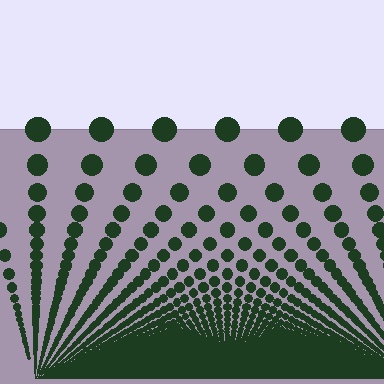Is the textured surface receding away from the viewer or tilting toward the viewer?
The surface appears to tilt toward the viewer. Texture elements get larger and sparser toward the top.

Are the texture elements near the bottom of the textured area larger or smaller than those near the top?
Smaller. The gradient is inverted — elements near the bottom are smaller and denser.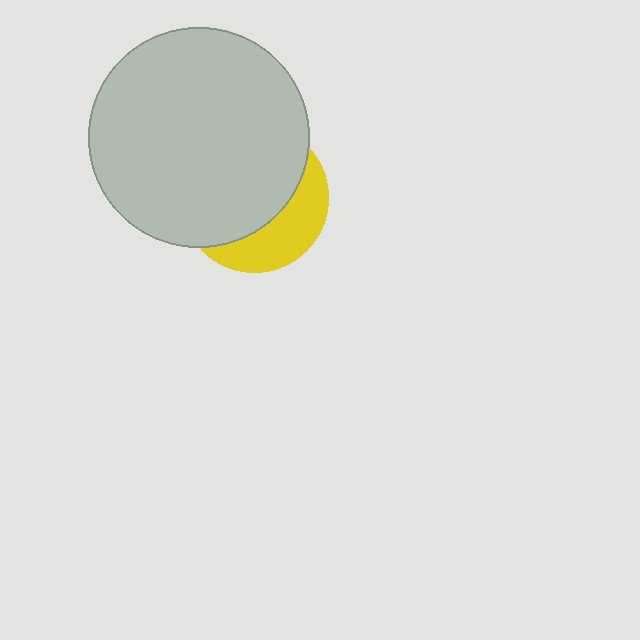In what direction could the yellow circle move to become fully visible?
The yellow circle could move toward the lower-right. That would shift it out from behind the light gray circle entirely.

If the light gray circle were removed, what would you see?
You would see the complete yellow circle.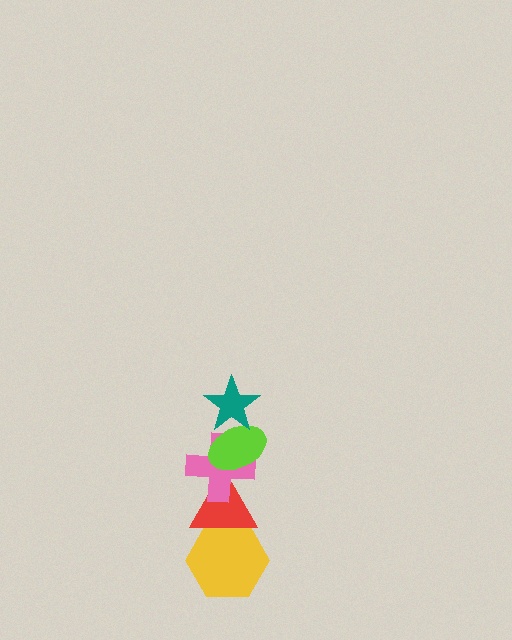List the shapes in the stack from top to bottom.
From top to bottom: the teal star, the lime ellipse, the pink cross, the red triangle, the yellow hexagon.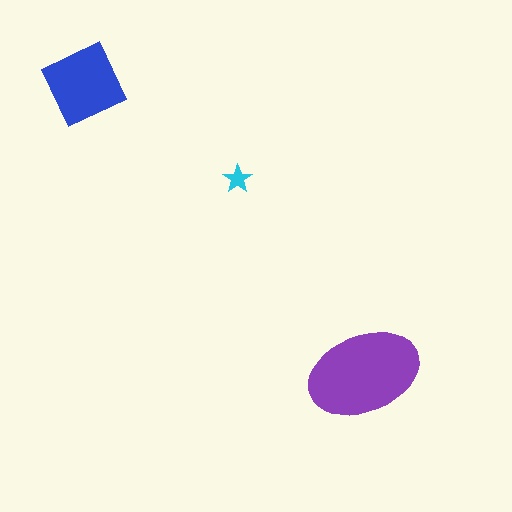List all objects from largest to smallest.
The purple ellipse, the blue diamond, the cyan star.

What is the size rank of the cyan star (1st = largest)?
3rd.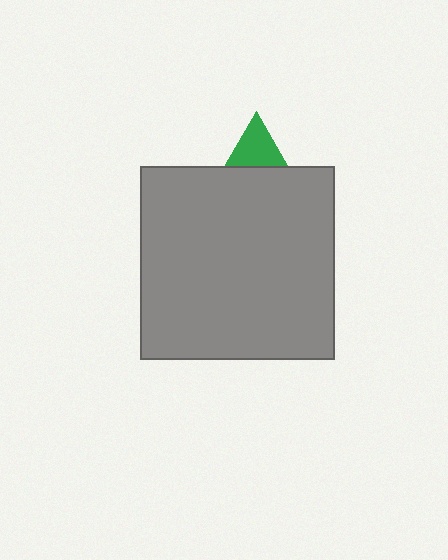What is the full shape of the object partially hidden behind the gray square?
The partially hidden object is a green triangle.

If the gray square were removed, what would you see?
You would see the complete green triangle.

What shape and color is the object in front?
The object in front is a gray square.